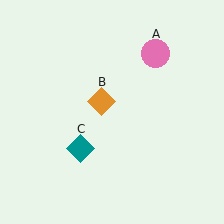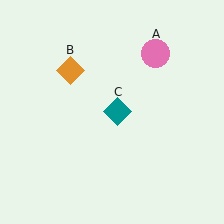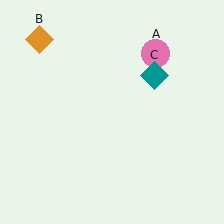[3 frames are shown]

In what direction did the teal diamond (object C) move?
The teal diamond (object C) moved up and to the right.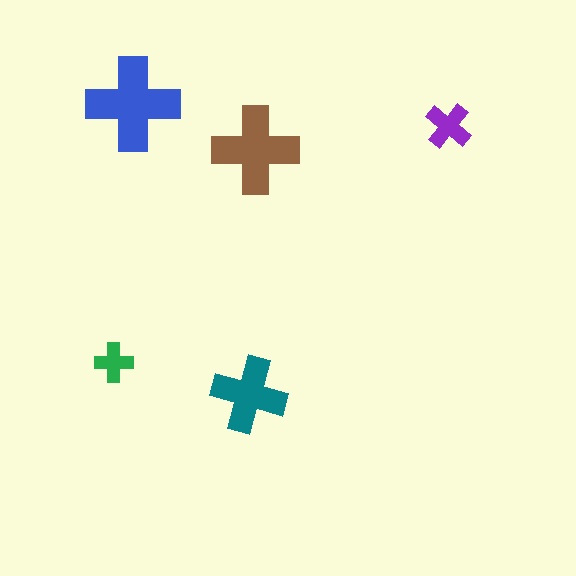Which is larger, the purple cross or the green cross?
The purple one.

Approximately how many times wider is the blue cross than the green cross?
About 2.5 times wider.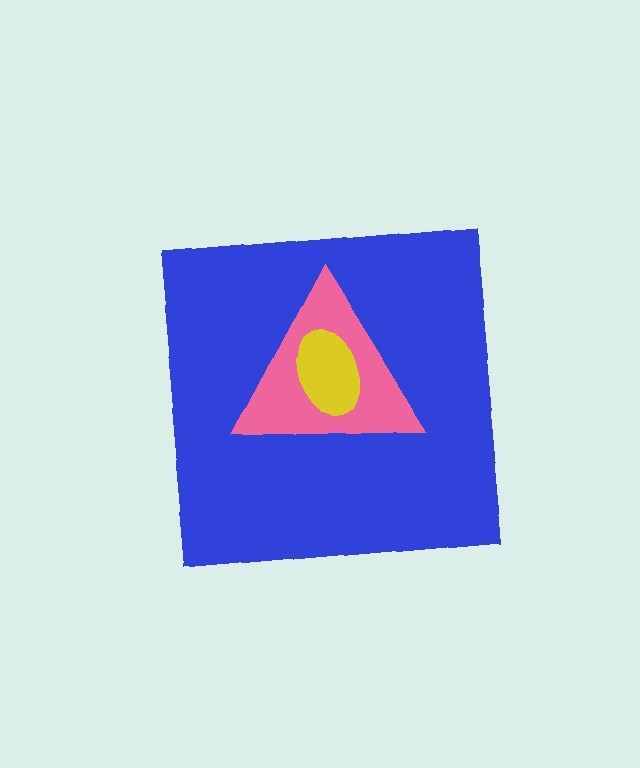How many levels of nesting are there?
3.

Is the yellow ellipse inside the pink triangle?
Yes.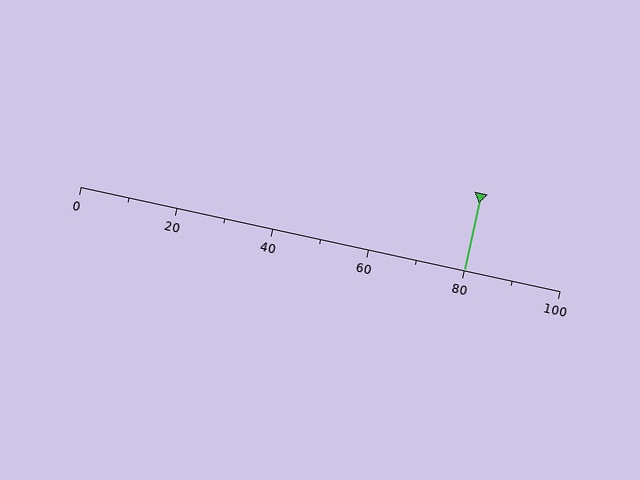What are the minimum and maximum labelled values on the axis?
The axis runs from 0 to 100.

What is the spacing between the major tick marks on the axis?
The major ticks are spaced 20 apart.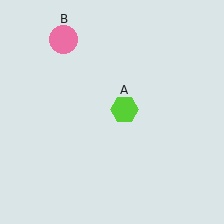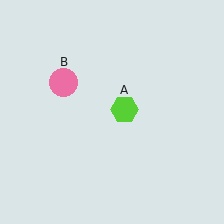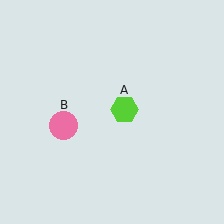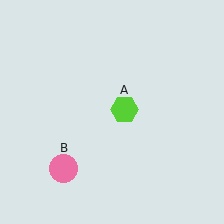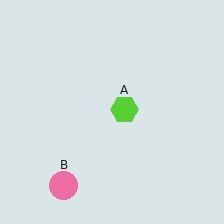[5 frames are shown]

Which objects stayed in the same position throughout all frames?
Lime hexagon (object A) remained stationary.